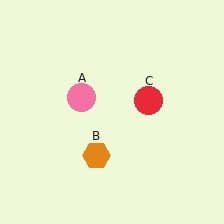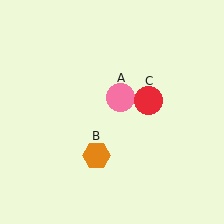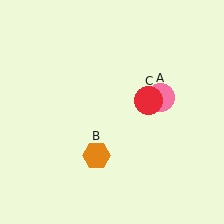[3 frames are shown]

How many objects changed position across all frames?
1 object changed position: pink circle (object A).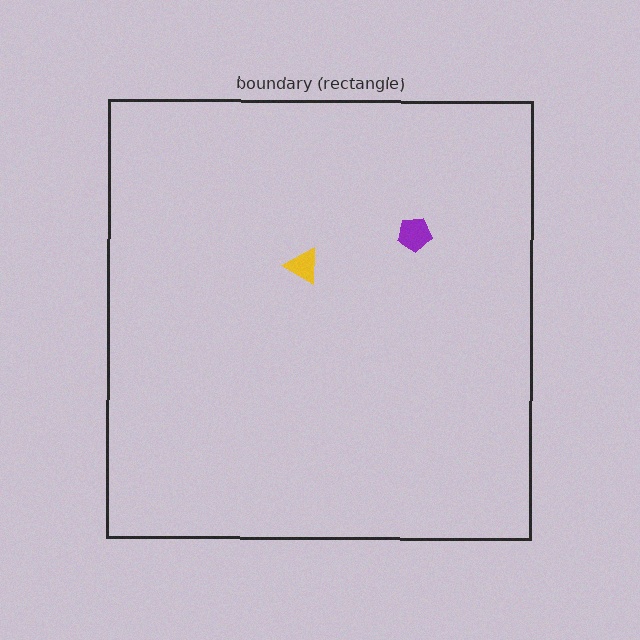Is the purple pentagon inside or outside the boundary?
Inside.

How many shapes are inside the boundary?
2 inside, 0 outside.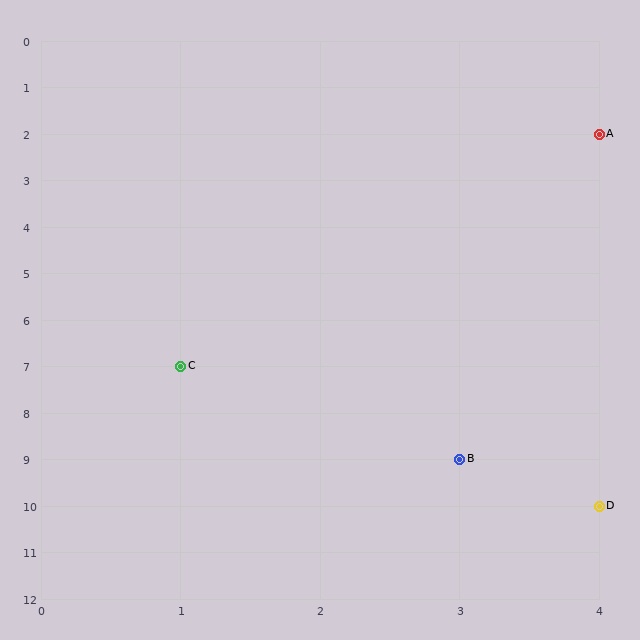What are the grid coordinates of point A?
Point A is at grid coordinates (4, 2).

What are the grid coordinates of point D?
Point D is at grid coordinates (4, 10).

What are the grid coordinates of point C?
Point C is at grid coordinates (1, 7).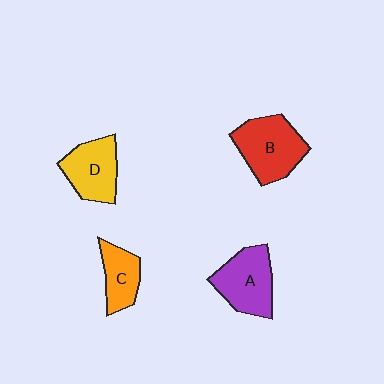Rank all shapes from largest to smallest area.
From largest to smallest: B (red), A (purple), D (yellow), C (orange).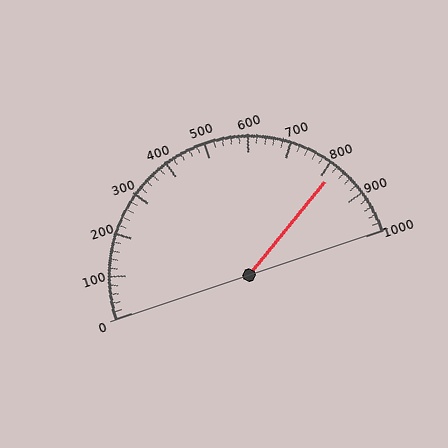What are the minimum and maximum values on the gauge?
The gauge ranges from 0 to 1000.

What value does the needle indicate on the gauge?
The needle indicates approximately 820.